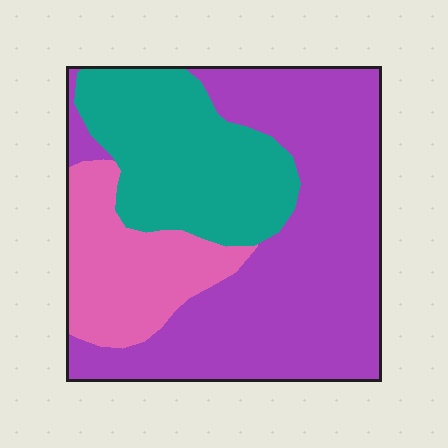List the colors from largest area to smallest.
From largest to smallest: purple, teal, pink.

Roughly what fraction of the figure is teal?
Teal covers roughly 25% of the figure.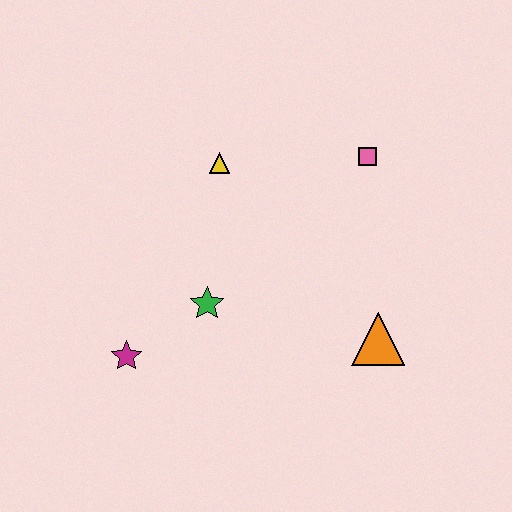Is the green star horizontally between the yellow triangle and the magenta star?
Yes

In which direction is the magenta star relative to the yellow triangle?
The magenta star is below the yellow triangle.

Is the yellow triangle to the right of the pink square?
No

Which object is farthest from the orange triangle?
The magenta star is farthest from the orange triangle.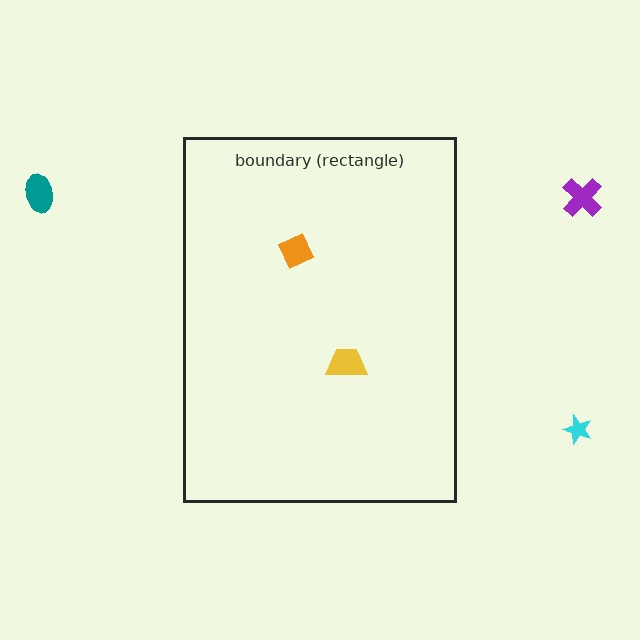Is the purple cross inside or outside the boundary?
Outside.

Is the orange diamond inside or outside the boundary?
Inside.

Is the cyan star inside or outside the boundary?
Outside.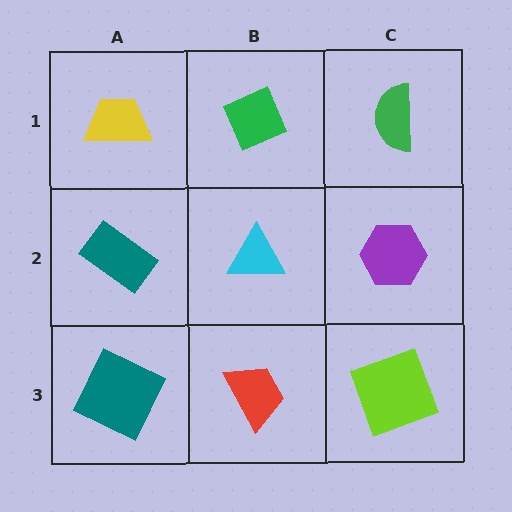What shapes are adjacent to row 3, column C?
A purple hexagon (row 2, column C), a red trapezoid (row 3, column B).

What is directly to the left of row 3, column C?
A red trapezoid.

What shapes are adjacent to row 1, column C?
A purple hexagon (row 2, column C), a green diamond (row 1, column B).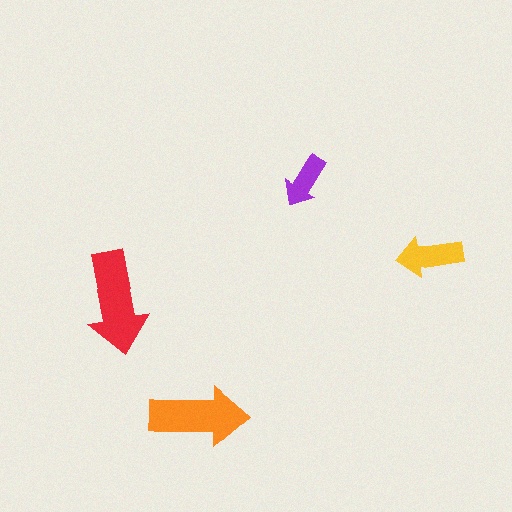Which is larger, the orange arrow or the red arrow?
The red one.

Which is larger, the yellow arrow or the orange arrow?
The orange one.